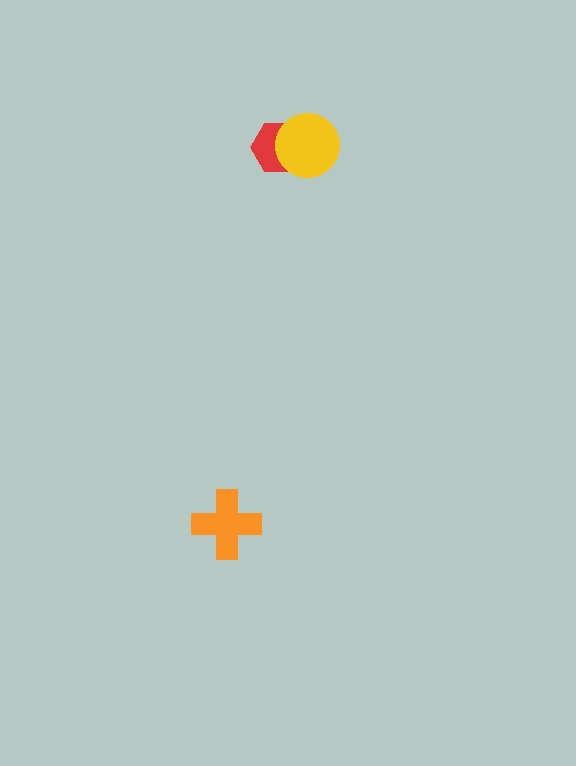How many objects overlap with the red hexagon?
1 object overlaps with the red hexagon.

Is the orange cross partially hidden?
No, no other shape covers it.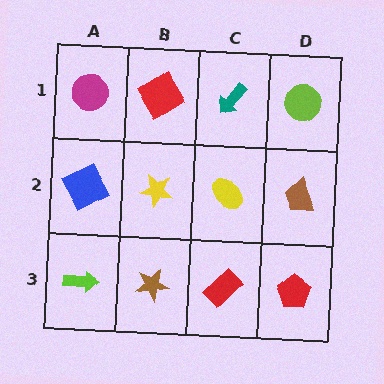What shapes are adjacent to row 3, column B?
A yellow star (row 2, column B), a lime arrow (row 3, column A), a red rectangle (row 3, column C).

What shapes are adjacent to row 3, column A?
A blue square (row 2, column A), a brown star (row 3, column B).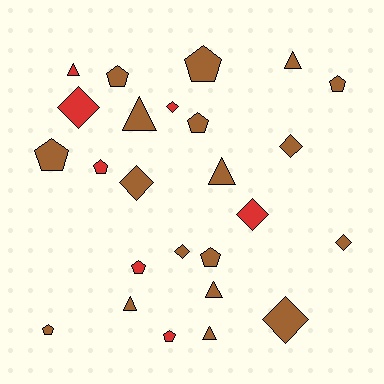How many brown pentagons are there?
There are 7 brown pentagons.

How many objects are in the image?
There are 25 objects.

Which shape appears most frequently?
Pentagon, with 10 objects.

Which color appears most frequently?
Brown, with 18 objects.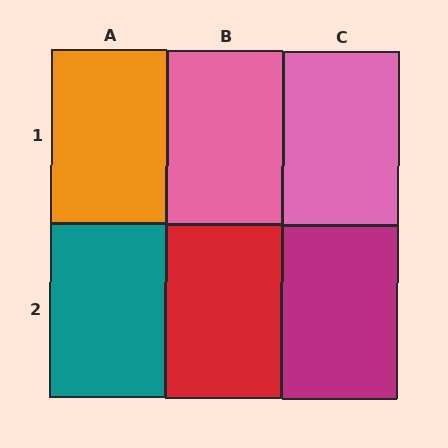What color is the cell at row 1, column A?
Orange.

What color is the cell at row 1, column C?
Pink.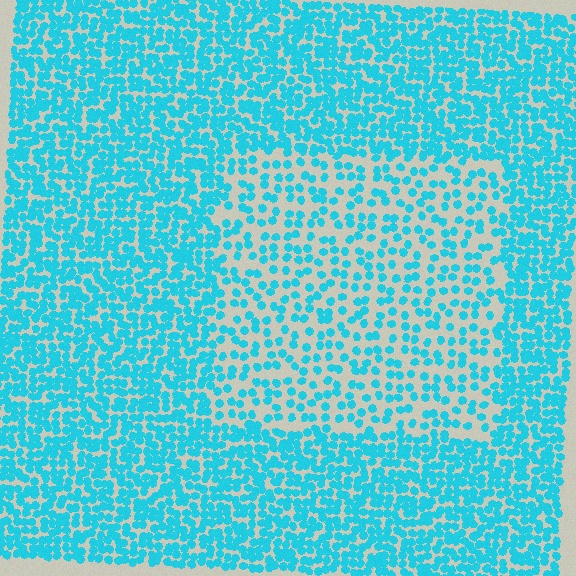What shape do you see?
I see a rectangle.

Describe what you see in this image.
The image contains small cyan elements arranged at two different densities. A rectangle-shaped region is visible where the elements are less densely packed than the surrounding area.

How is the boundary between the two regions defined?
The boundary is defined by a change in element density (approximately 2.1x ratio). All elements are the same color, size, and shape.